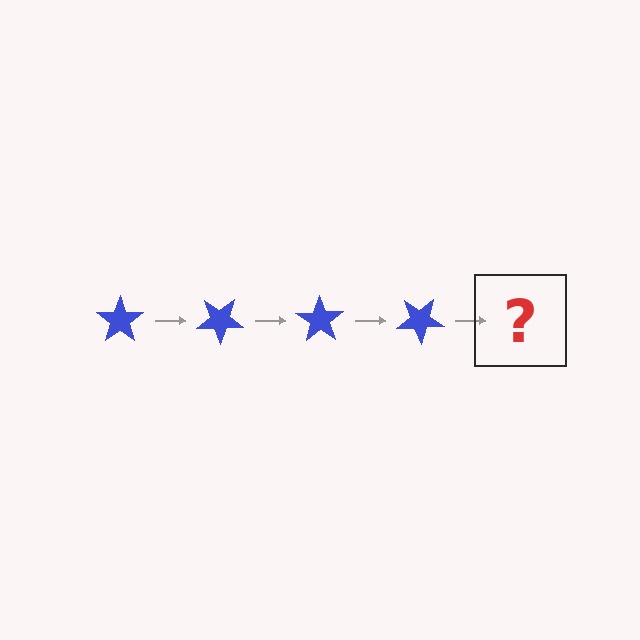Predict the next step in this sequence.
The next step is a blue star rotated 140 degrees.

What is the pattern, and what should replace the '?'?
The pattern is that the star rotates 35 degrees each step. The '?' should be a blue star rotated 140 degrees.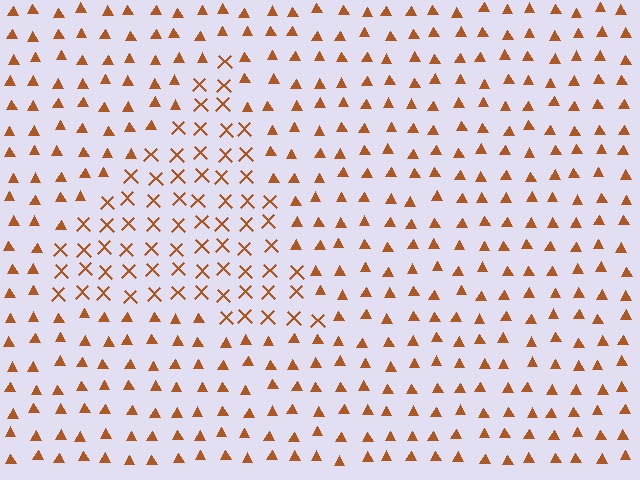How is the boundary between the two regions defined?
The boundary is defined by a change in element shape: X marks inside vs. triangles outside. All elements share the same color and spacing.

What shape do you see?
I see a triangle.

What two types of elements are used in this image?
The image uses X marks inside the triangle region and triangles outside it.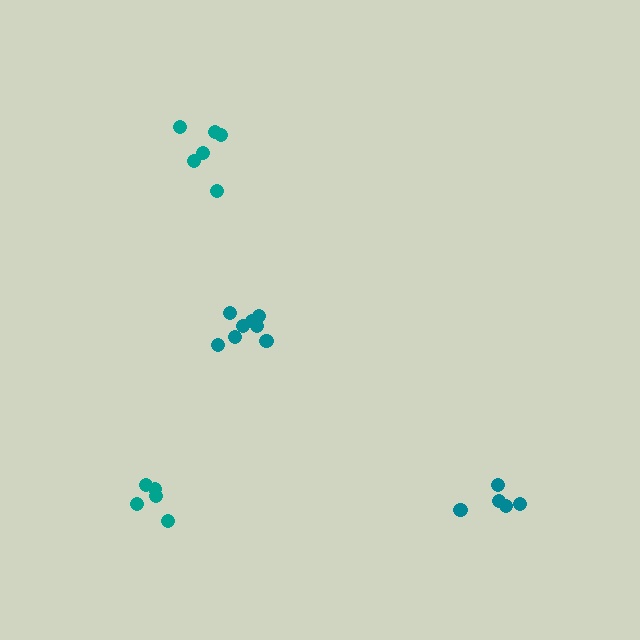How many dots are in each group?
Group 1: 5 dots, Group 2: 8 dots, Group 3: 5 dots, Group 4: 6 dots (24 total).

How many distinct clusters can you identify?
There are 4 distinct clusters.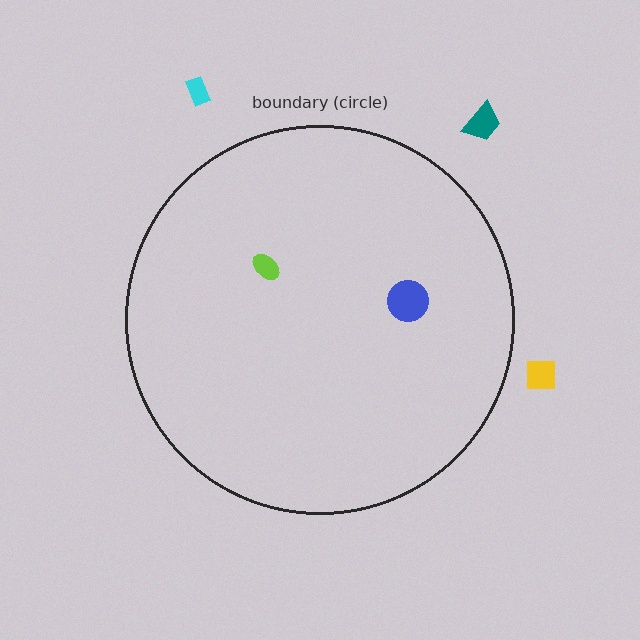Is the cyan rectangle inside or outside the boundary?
Outside.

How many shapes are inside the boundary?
2 inside, 3 outside.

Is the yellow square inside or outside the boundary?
Outside.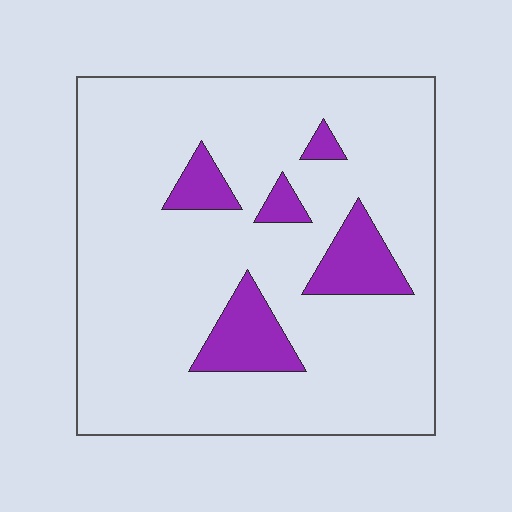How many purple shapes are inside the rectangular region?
5.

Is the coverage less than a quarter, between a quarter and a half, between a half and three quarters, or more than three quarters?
Less than a quarter.